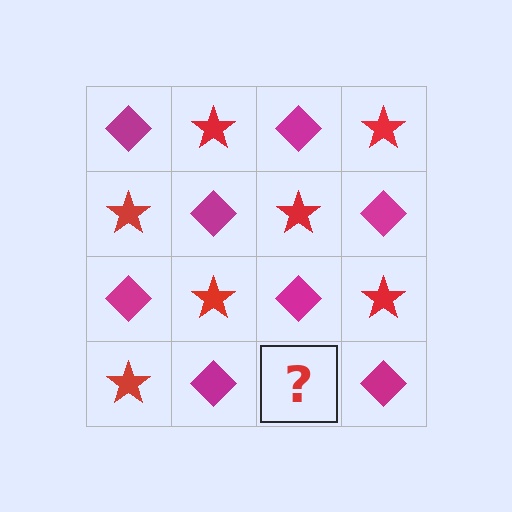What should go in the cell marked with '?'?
The missing cell should contain a red star.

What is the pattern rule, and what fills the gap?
The rule is that it alternates magenta diamond and red star in a checkerboard pattern. The gap should be filled with a red star.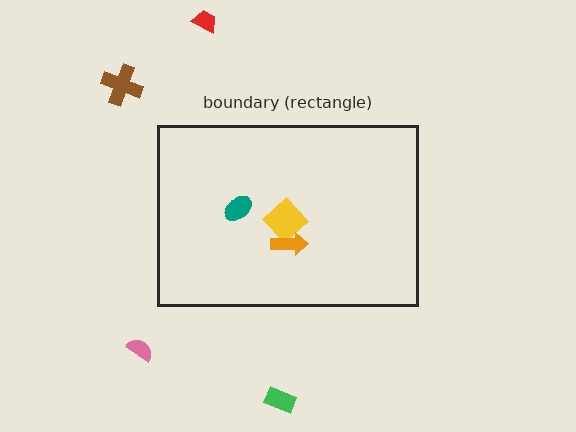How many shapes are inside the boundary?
3 inside, 4 outside.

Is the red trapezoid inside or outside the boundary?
Outside.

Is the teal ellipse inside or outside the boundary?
Inside.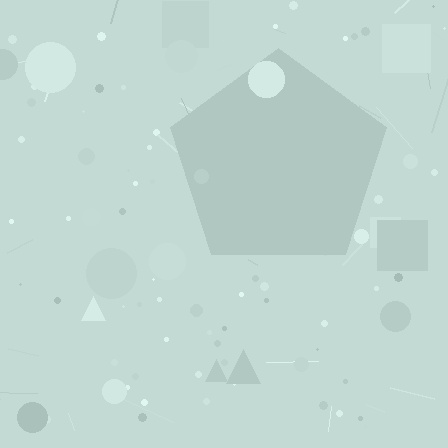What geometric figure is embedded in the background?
A pentagon is embedded in the background.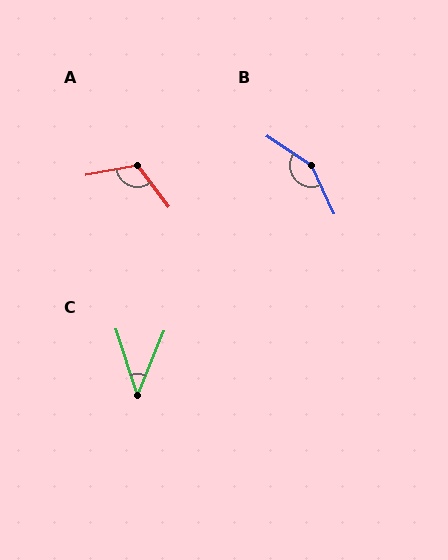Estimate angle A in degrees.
Approximately 117 degrees.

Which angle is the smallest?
C, at approximately 40 degrees.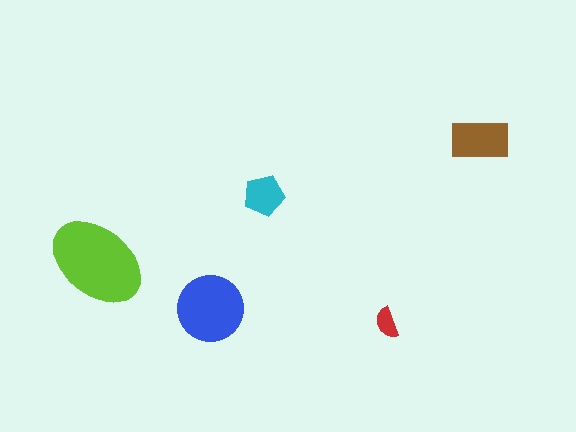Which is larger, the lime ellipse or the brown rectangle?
The lime ellipse.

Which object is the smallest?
The red semicircle.